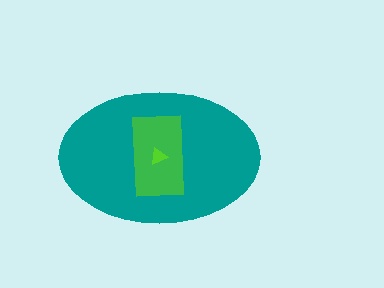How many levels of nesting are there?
3.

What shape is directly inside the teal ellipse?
The green rectangle.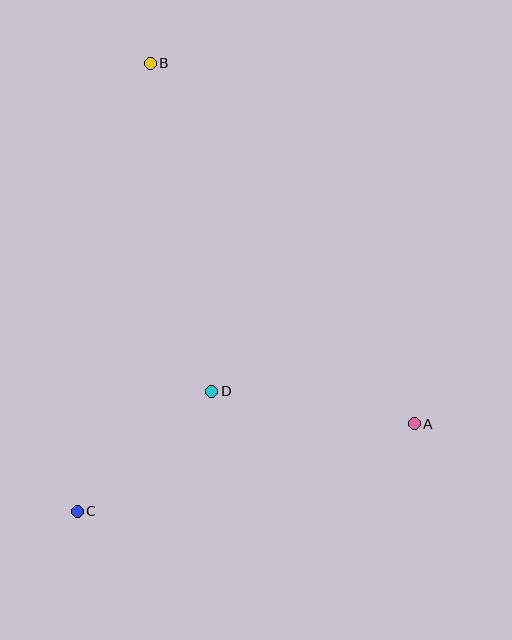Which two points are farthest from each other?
Points B and C are farthest from each other.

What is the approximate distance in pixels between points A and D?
The distance between A and D is approximately 205 pixels.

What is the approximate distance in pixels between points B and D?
The distance between B and D is approximately 334 pixels.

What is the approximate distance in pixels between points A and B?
The distance between A and B is approximately 447 pixels.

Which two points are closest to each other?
Points C and D are closest to each other.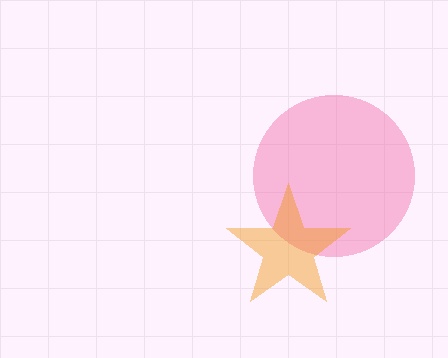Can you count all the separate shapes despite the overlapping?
Yes, there are 2 separate shapes.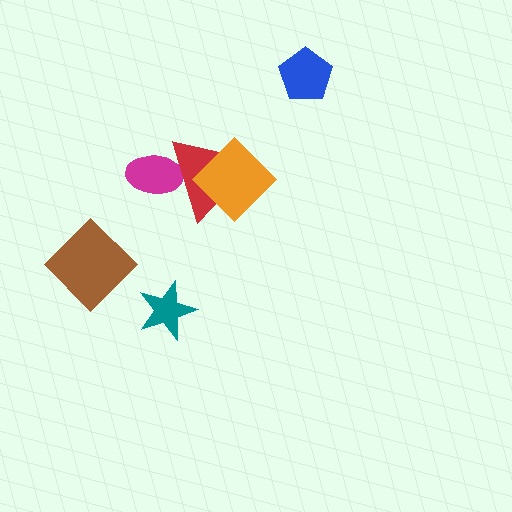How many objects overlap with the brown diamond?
0 objects overlap with the brown diamond.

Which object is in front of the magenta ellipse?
The red triangle is in front of the magenta ellipse.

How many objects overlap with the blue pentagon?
0 objects overlap with the blue pentagon.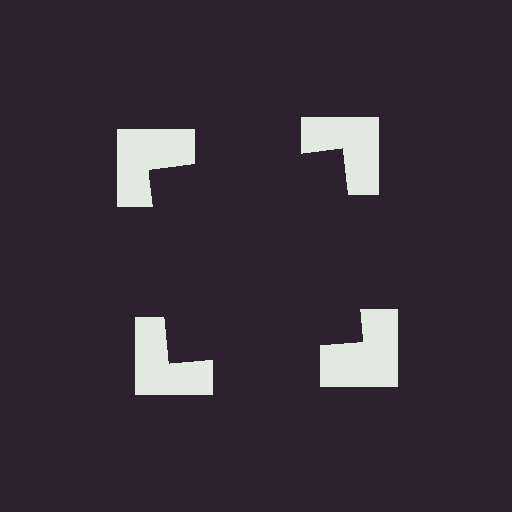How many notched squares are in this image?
There are 4 — one at each vertex of the illusory square.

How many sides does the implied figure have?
4 sides.